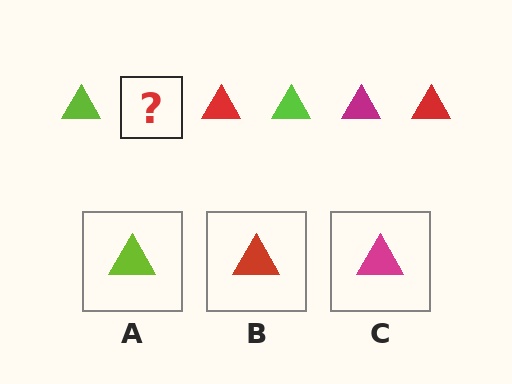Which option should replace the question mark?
Option C.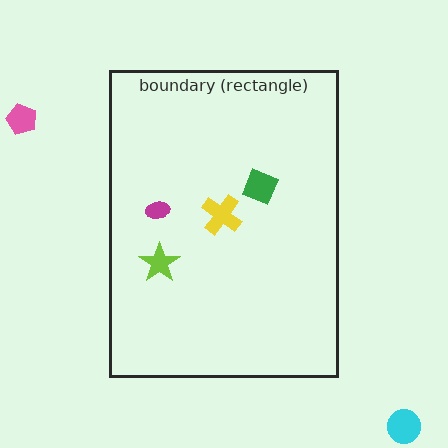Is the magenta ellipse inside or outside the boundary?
Inside.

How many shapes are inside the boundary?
4 inside, 2 outside.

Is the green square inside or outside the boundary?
Inside.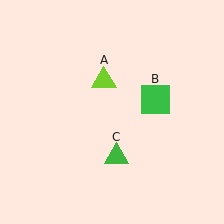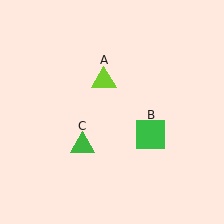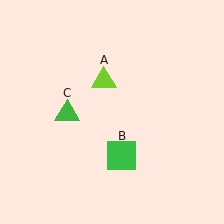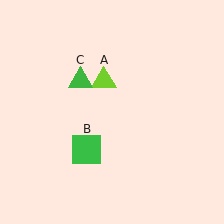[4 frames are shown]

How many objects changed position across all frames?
2 objects changed position: green square (object B), green triangle (object C).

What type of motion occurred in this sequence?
The green square (object B), green triangle (object C) rotated clockwise around the center of the scene.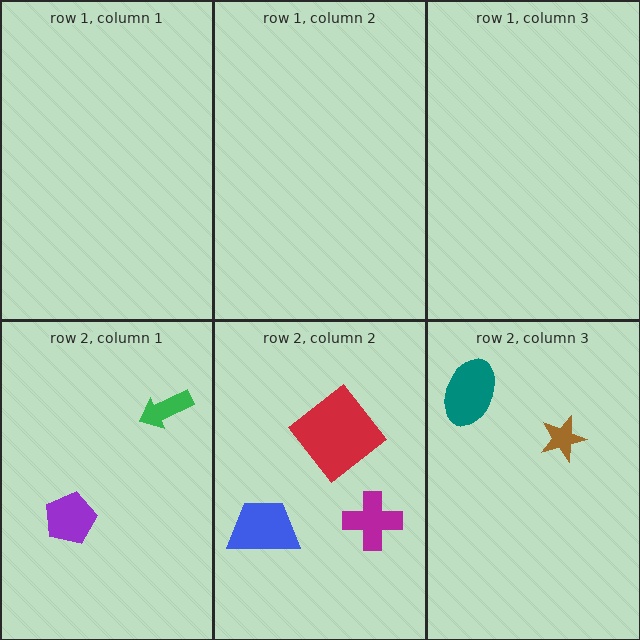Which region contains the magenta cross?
The row 2, column 2 region.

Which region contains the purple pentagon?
The row 2, column 1 region.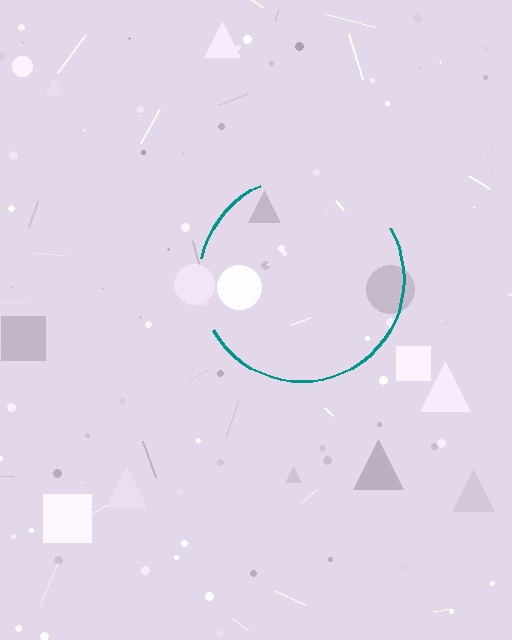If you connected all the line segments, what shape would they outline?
They would outline a circle.